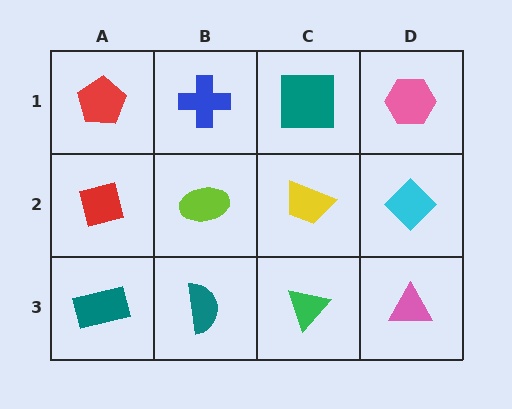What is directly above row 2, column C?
A teal square.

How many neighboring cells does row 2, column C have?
4.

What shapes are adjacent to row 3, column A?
A red square (row 2, column A), a teal semicircle (row 3, column B).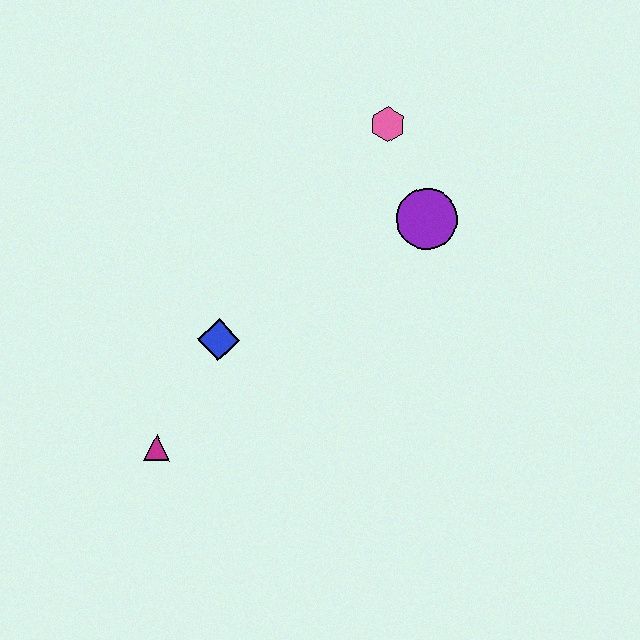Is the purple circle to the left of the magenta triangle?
No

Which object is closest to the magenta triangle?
The blue diamond is closest to the magenta triangle.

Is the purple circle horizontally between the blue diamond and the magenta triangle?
No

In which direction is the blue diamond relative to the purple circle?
The blue diamond is to the left of the purple circle.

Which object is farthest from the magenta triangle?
The pink hexagon is farthest from the magenta triangle.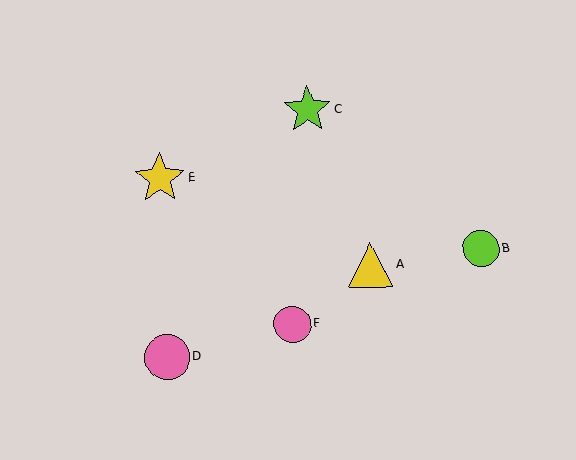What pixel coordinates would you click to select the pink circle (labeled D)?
Click at (167, 357) to select the pink circle D.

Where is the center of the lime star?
The center of the lime star is at (307, 110).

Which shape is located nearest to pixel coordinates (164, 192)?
The yellow star (labeled E) at (160, 178) is nearest to that location.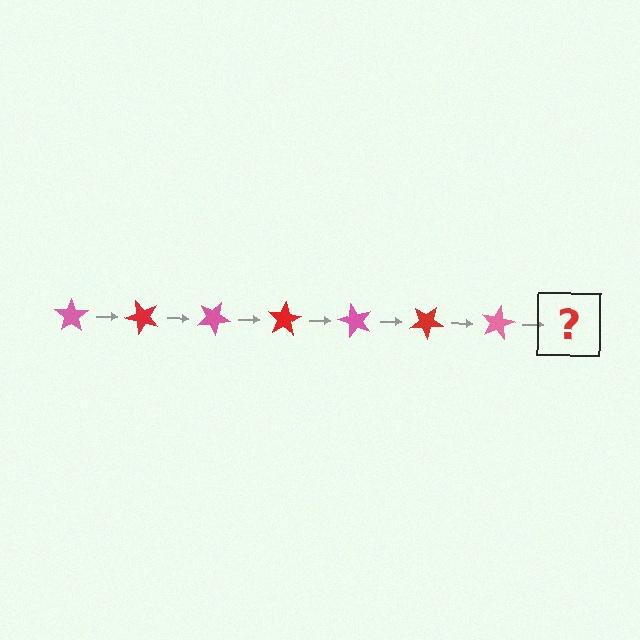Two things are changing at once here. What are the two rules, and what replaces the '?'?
The two rules are that it rotates 50 degrees each step and the color cycles through pink and red. The '?' should be a red star, rotated 350 degrees from the start.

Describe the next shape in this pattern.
It should be a red star, rotated 350 degrees from the start.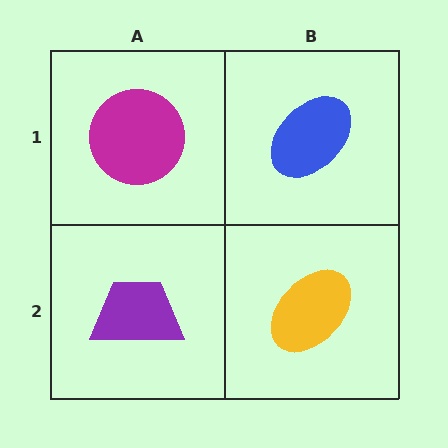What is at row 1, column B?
A blue ellipse.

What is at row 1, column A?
A magenta circle.